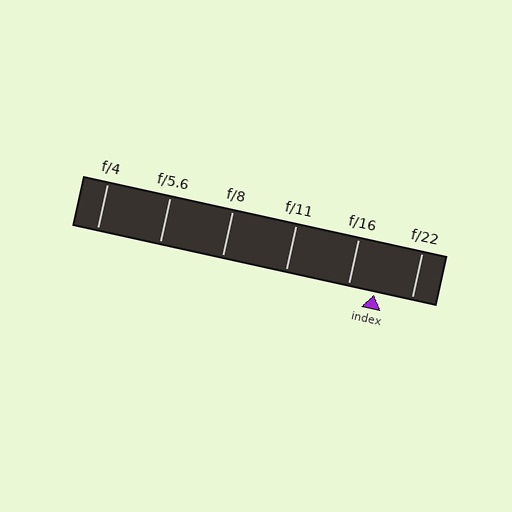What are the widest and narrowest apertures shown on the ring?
The widest aperture shown is f/4 and the narrowest is f/22.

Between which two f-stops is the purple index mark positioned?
The index mark is between f/16 and f/22.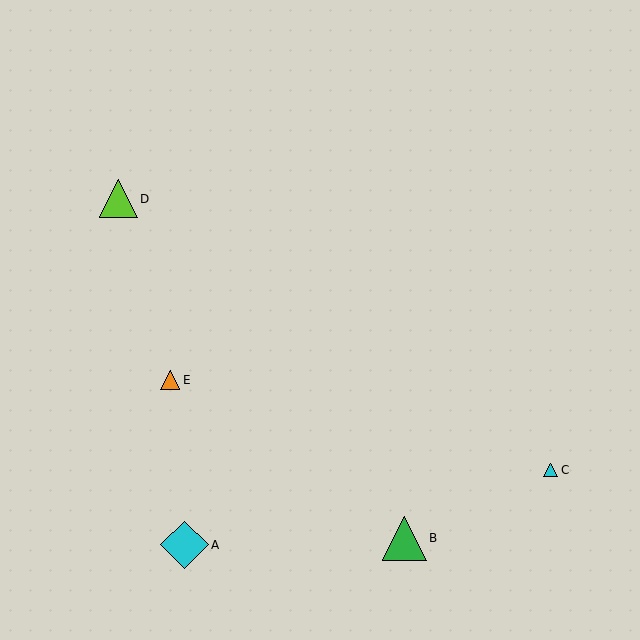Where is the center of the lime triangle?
The center of the lime triangle is at (118, 199).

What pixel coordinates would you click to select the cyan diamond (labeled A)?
Click at (184, 545) to select the cyan diamond A.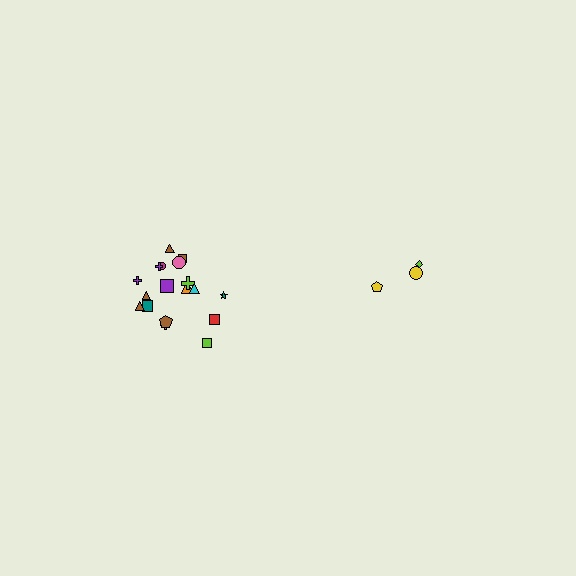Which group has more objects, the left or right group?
The left group.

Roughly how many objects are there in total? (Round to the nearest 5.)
Roughly 20 objects in total.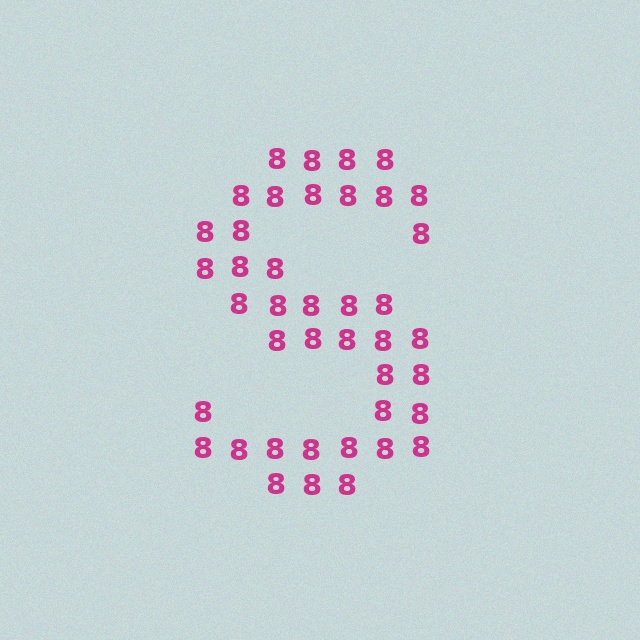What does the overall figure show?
The overall figure shows the letter S.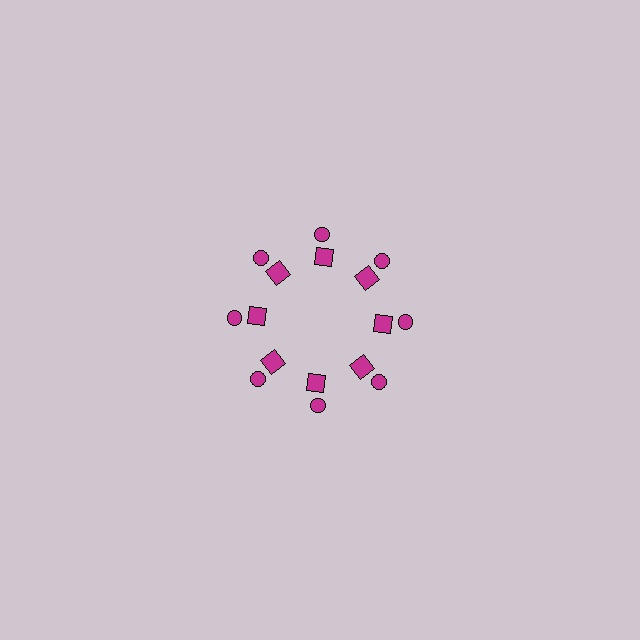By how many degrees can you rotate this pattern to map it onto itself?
The pattern maps onto itself every 45 degrees of rotation.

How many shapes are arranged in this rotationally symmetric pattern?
There are 16 shapes, arranged in 8 groups of 2.